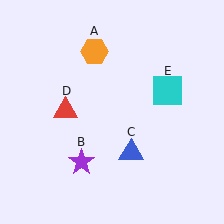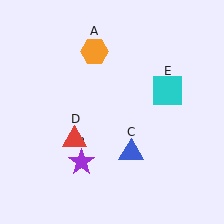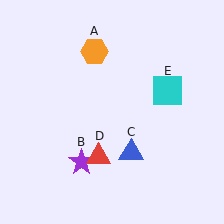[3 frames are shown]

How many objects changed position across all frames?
1 object changed position: red triangle (object D).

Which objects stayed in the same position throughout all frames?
Orange hexagon (object A) and purple star (object B) and blue triangle (object C) and cyan square (object E) remained stationary.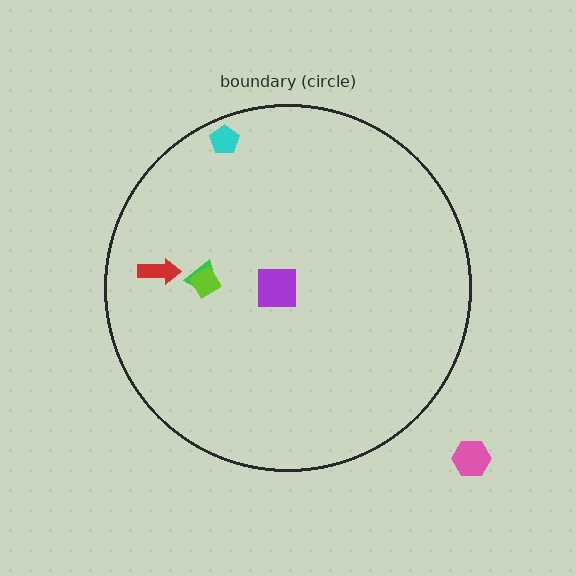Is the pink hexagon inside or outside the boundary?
Outside.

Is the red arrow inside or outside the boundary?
Inside.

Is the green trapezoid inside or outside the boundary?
Inside.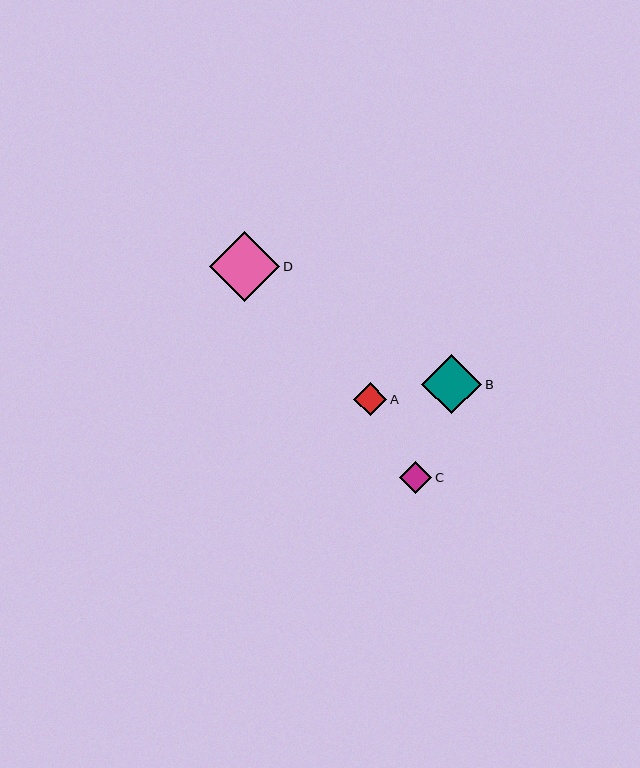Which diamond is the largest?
Diamond D is the largest with a size of approximately 70 pixels.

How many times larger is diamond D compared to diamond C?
Diamond D is approximately 2.2 times the size of diamond C.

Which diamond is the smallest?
Diamond C is the smallest with a size of approximately 32 pixels.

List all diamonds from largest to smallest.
From largest to smallest: D, B, A, C.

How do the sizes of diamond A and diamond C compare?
Diamond A and diamond C are approximately the same size.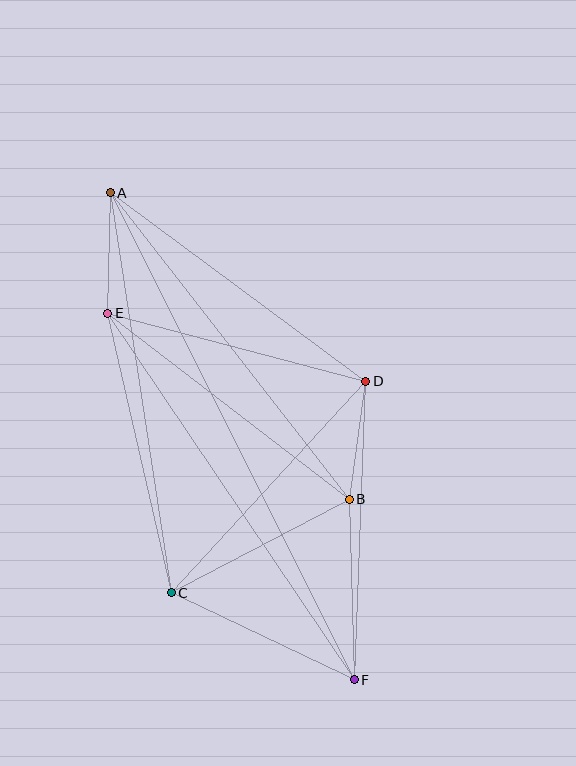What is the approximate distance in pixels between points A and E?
The distance between A and E is approximately 121 pixels.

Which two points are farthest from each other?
Points A and F are farthest from each other.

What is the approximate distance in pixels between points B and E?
The distance between B and E is approximately 305 pixels.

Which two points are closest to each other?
Points B and D are closest to each other.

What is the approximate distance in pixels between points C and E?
The distance between C and E is approximately 287 pixels.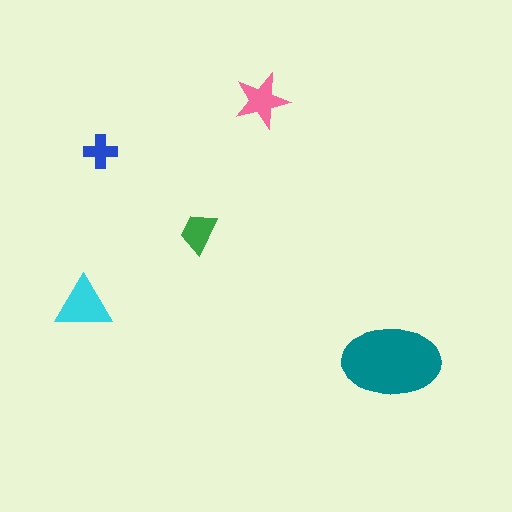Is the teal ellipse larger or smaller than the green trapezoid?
Larger.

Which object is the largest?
The teal ellipse.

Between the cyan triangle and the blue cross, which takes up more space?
The cyan triangle.